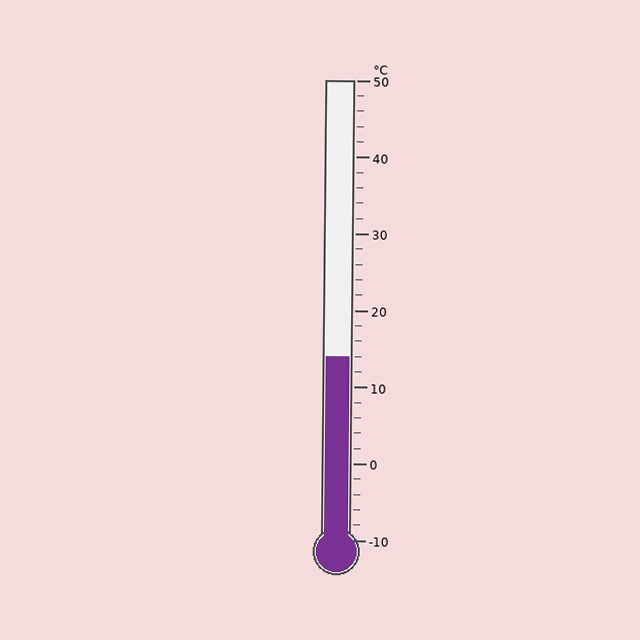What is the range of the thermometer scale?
The thermometer scale ranges from -10°C to 50°C.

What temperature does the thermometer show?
The thermometer shows approximately 14°C.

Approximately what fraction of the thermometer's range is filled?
The thermometer is filled to approximately 40% of its range.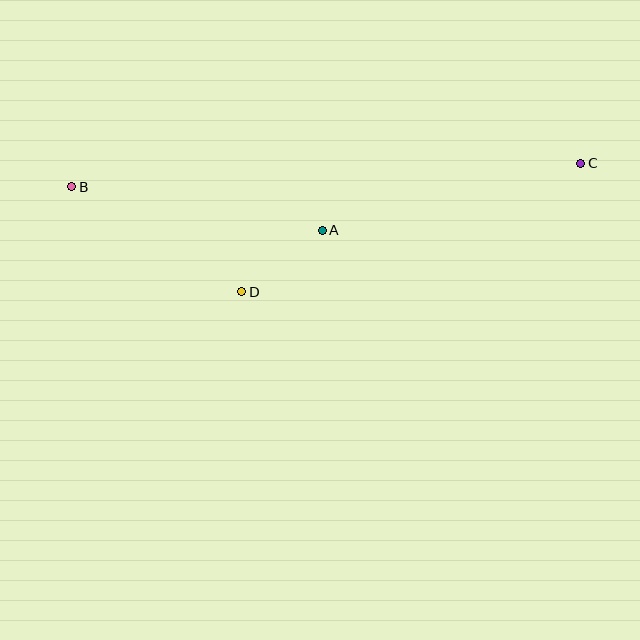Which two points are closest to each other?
Points A and D are closest to each other.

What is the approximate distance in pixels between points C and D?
The distance between C and D is approximately 362 pixels.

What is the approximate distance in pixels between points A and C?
The distance between A and C is approximately 267 pixels.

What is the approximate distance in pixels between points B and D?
The distance between B and D is approximately 200 pixels.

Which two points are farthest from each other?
Points B and C are farthest from each other.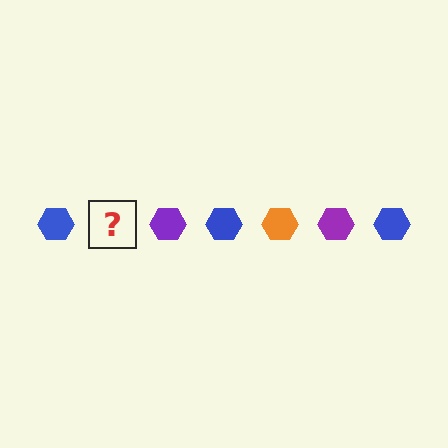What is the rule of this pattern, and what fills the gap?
The rule is that the pattern cycles through blue, orange, purple hexagons. The gap should be filled with an orange hexagon.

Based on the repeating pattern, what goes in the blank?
The blank should be an orange hexagon.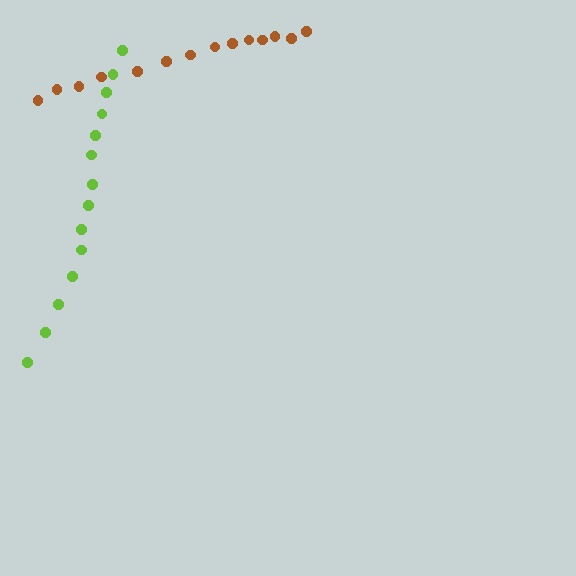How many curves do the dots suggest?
There are 2 distinct paths.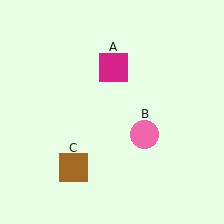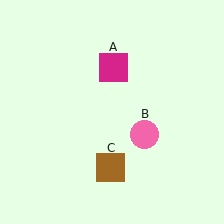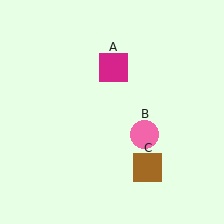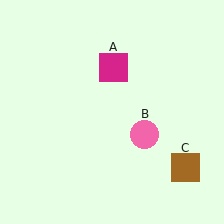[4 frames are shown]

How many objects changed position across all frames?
1 object changed position: brown square (object C).